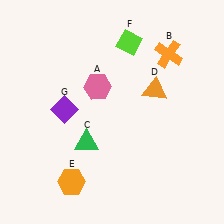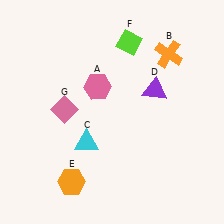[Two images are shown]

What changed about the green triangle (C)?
In Image 1, C is green. In Image 2, it changed to cyan.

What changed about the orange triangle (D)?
In Image 1, D is orange. In Image 2, it changed to purple.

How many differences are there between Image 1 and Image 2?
There are 3 differences between the two images.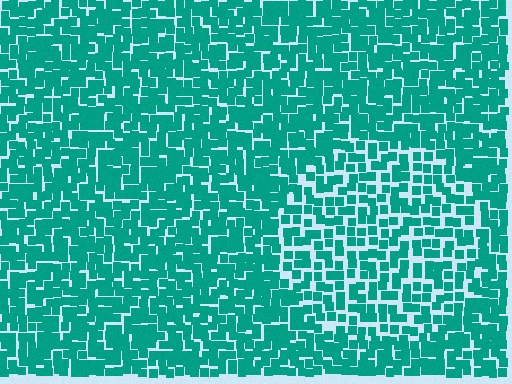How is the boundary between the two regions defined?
The boundary is defined by a change in element density (approximately 1.5x ratio). All elements are the same color, size, and shape.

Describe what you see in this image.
The image contains small teal elements arranged at two different densities. A circle-shaped region is visible where the elements are less densely packed than the surrounding area.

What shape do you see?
I see a circle.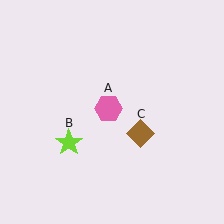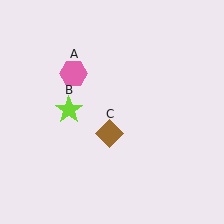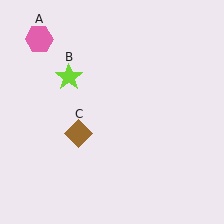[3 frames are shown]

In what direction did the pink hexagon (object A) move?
The pink hexagon (object A) moved up and to the left.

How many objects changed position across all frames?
3 objects changed position: pink hexagon (object A), lime star (object B), brown diamond (object C).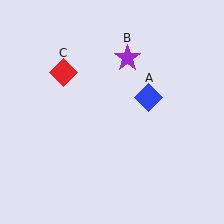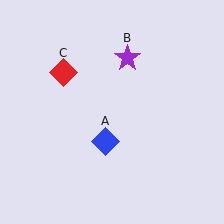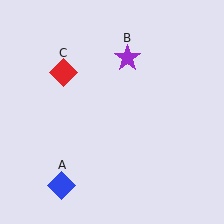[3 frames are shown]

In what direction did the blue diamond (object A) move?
The blue diamond (object A) moved down and to the left.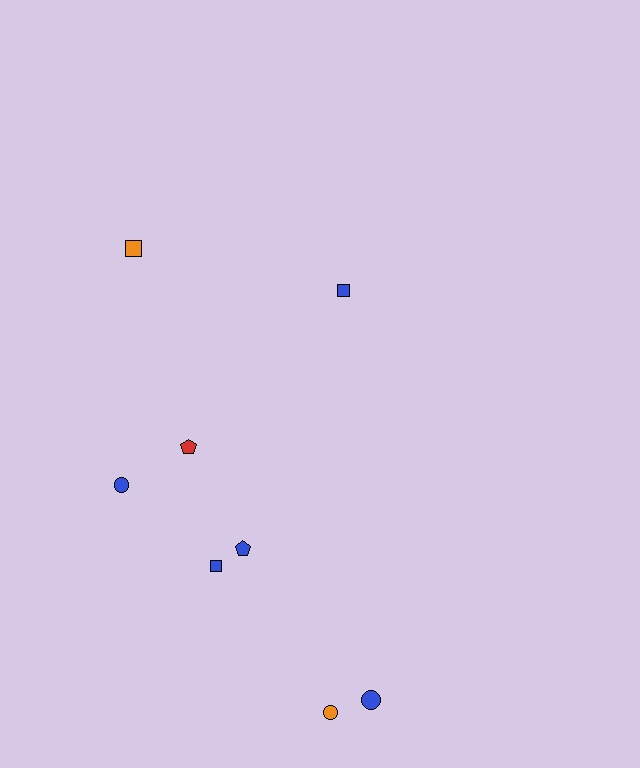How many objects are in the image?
There are 8 objects.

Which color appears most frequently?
Blue, with 5 objects.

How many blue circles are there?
There are 2 blue circles.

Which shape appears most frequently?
Circle, with 3 objects.